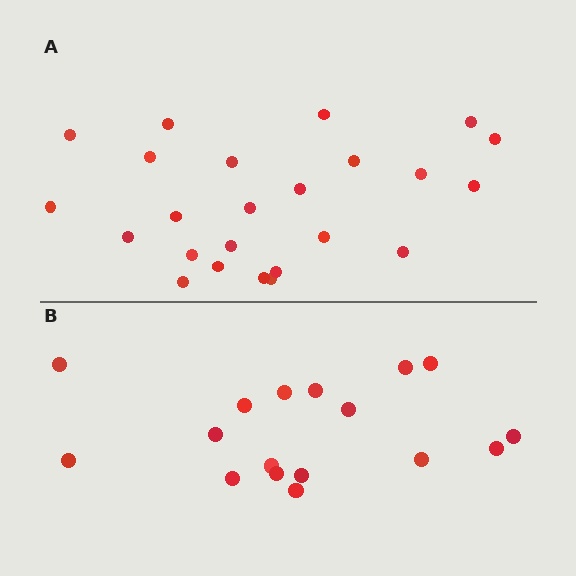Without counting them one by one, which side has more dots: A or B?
Region A (the top region) has more dots.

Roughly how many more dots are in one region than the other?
Region A has roughly 8 or so more dots than region B.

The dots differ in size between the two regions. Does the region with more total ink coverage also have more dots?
No. Region B has more total ink coverage because its dots are larger, but region A actually contains more individual dots. Total area can be misleading — the number of items is what matters here.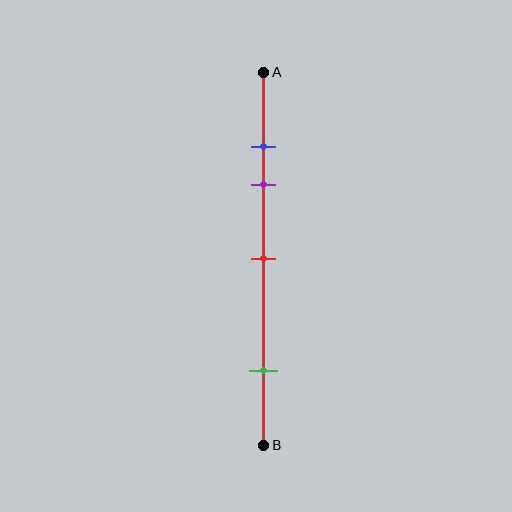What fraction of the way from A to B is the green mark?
The green mark is approximately 80% (0.8) of the way from A to B.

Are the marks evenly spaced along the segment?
No, the marks are not evenly spaced.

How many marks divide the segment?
There are 4 marks dividing the segment.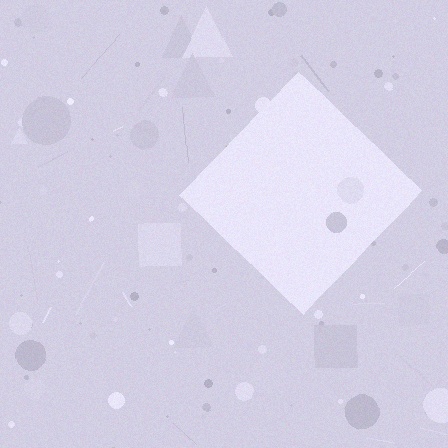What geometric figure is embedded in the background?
A diamond is embedded in the background.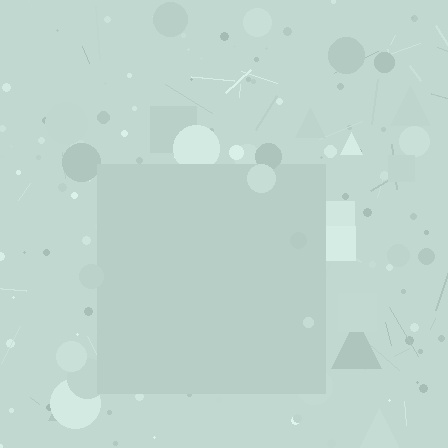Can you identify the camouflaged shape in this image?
The camouflaged shape is a square.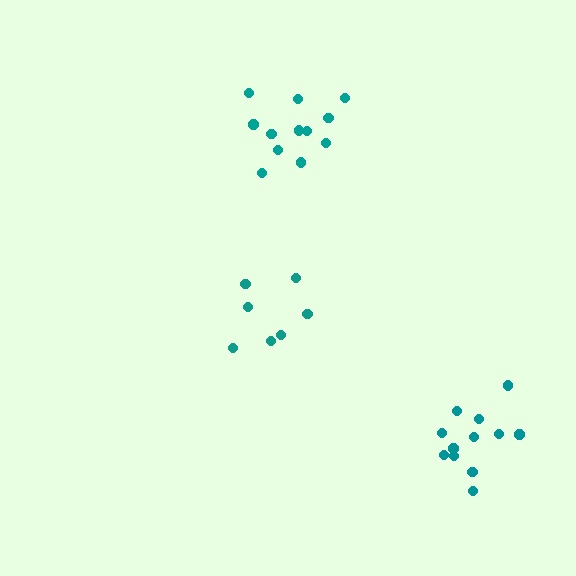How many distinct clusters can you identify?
There are 3 distinct clusters.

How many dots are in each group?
Group 1: 7 dots, Group 2: 12 dots, Group 3: 12 dots (31 total).